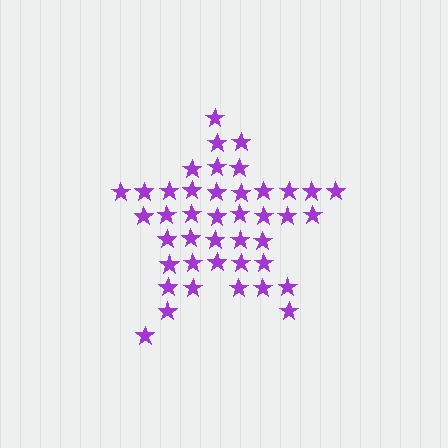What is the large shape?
The large shape is a star.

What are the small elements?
The small elements are stars.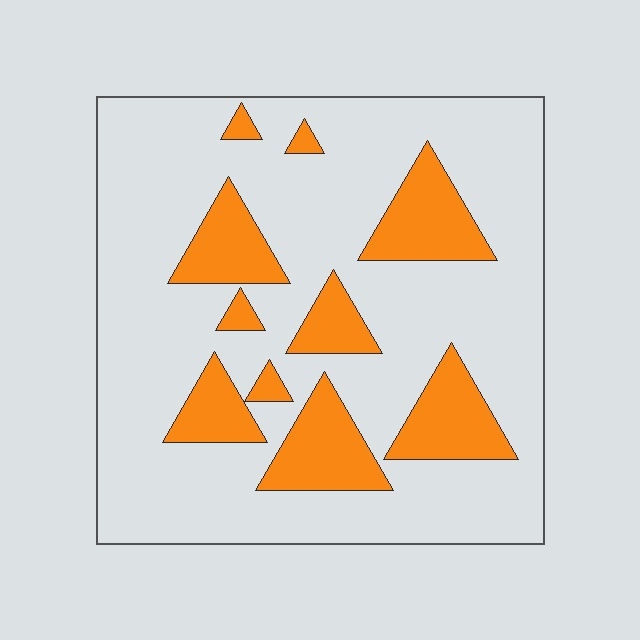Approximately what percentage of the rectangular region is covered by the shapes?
Approximately 20%.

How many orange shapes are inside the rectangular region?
10.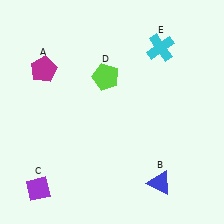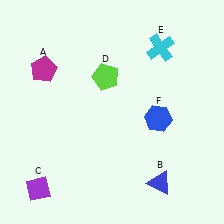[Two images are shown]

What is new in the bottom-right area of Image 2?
A blue hexagon (F) was added in the bottom-right area of Image 2.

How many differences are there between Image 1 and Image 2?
There is 1 difference between the two images.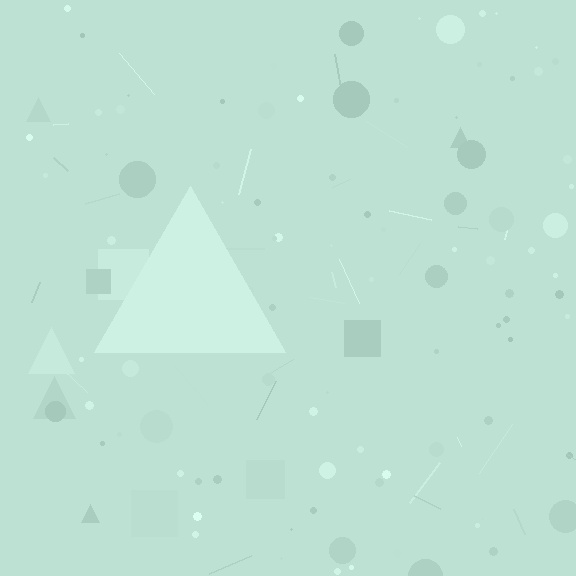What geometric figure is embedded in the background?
A triangle is embedded in the background.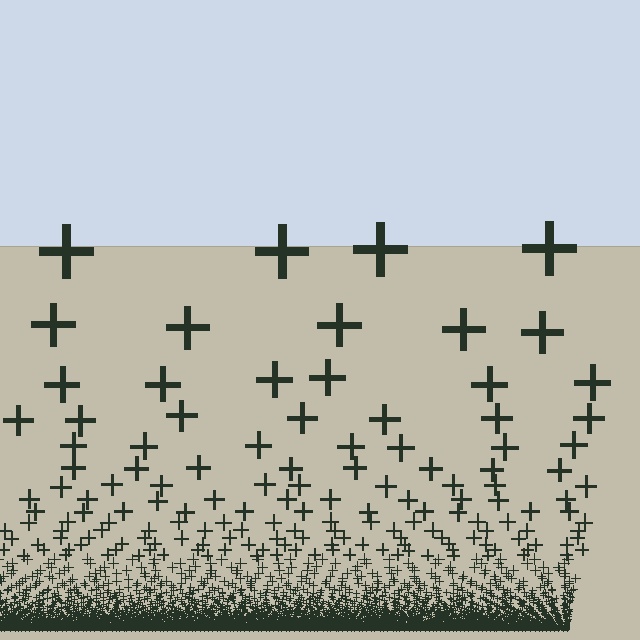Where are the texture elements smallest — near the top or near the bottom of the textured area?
Near the bottom.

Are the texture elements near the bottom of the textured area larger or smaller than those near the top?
Smaller. The gradient is inverted — elements near the bottom are smaller and denser.